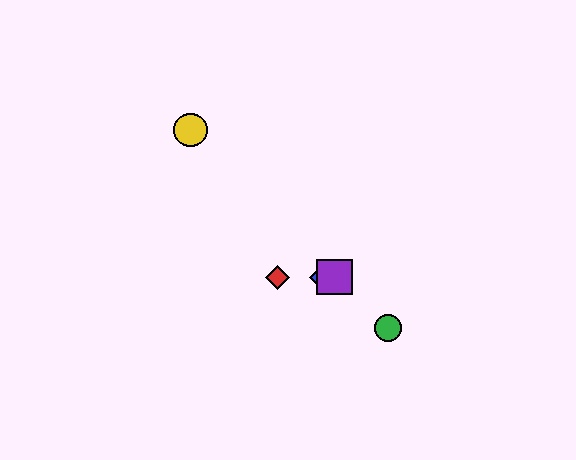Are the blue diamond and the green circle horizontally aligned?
No, the blue diamond is at y≈277 and the green circle is at y≈328.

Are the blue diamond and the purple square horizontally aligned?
Yes, both are at y≈277.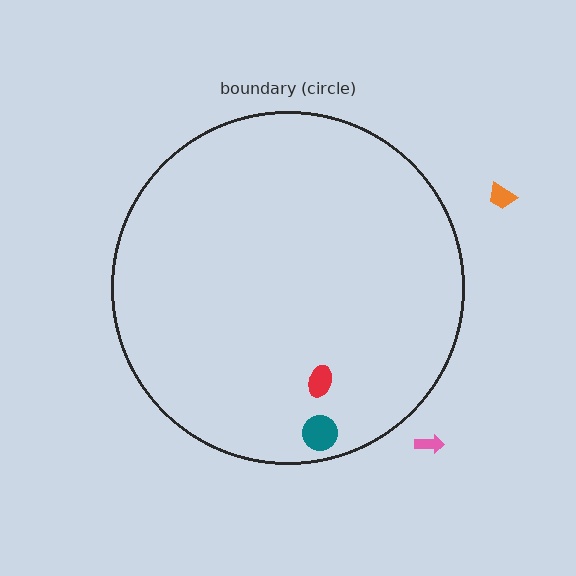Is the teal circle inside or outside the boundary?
Inside.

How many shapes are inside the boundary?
2 inside, 2 outside.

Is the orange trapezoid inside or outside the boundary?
Outside.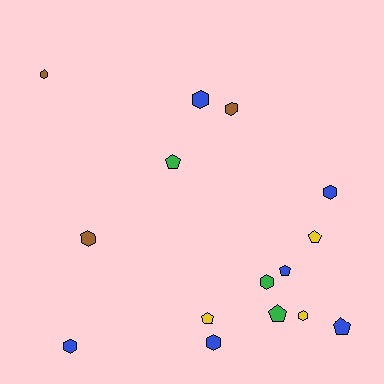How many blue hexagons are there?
There are 4 blue hexagons.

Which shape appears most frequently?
Hexagon, with 9 objects.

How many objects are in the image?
There are 15 objects.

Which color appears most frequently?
Blue, with 6 objects.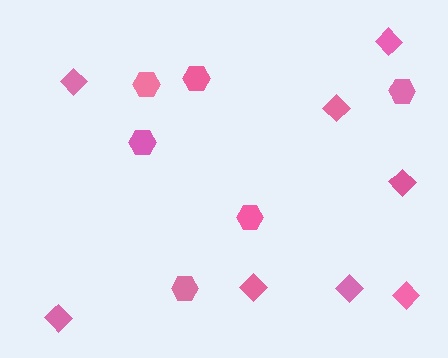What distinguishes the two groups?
There are 2 groups: one group of hexagons (6) and one group of diamonds (8).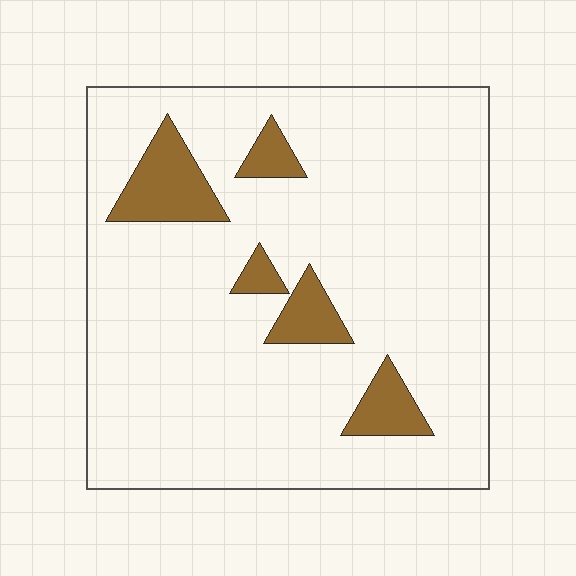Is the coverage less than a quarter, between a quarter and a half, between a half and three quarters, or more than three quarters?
Less than a quarter.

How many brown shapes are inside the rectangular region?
5.